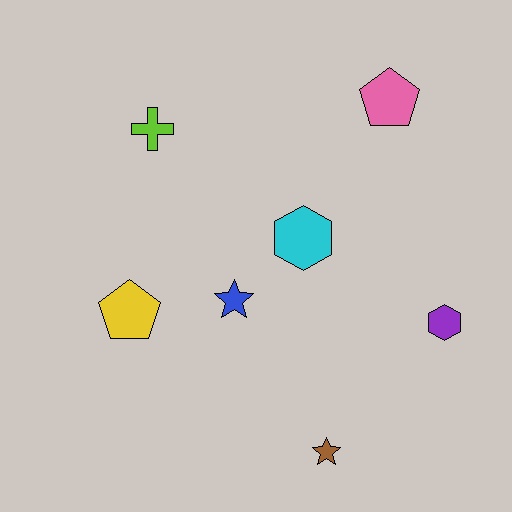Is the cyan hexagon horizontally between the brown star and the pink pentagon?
No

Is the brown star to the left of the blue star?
No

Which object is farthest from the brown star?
The lime cross is farthest from the brown star.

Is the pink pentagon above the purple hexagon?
Yes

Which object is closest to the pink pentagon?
The cyan hexagon is closest to the pink pentagon.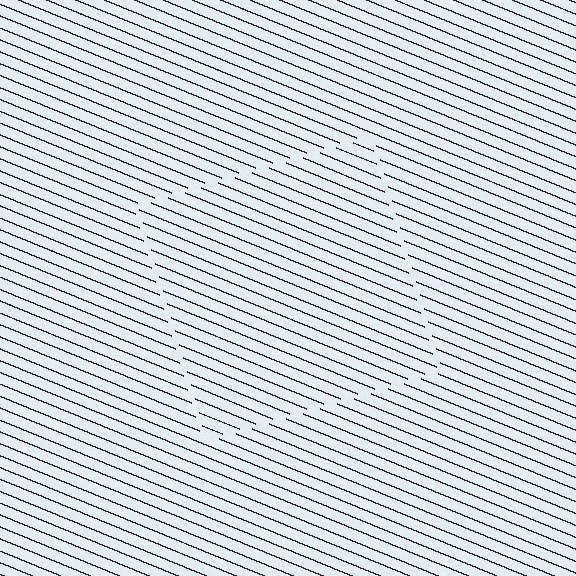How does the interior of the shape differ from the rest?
The interior of the shape contains the same grating, shifted by half a period — the contour is defined by the phase discontinuity where line-ends from the inner and outer gratings abut.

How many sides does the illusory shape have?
4 sides — the line-ends trace a square.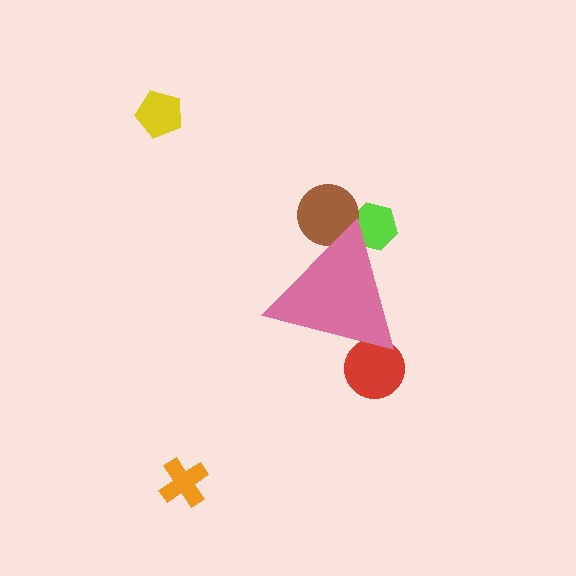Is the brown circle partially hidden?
Yes, the brown circle is partially hidden behind the pink triangle.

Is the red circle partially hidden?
Yes, the red circle is partially hidden behind the pink triangle.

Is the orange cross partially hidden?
No, the orange cross is fully visible.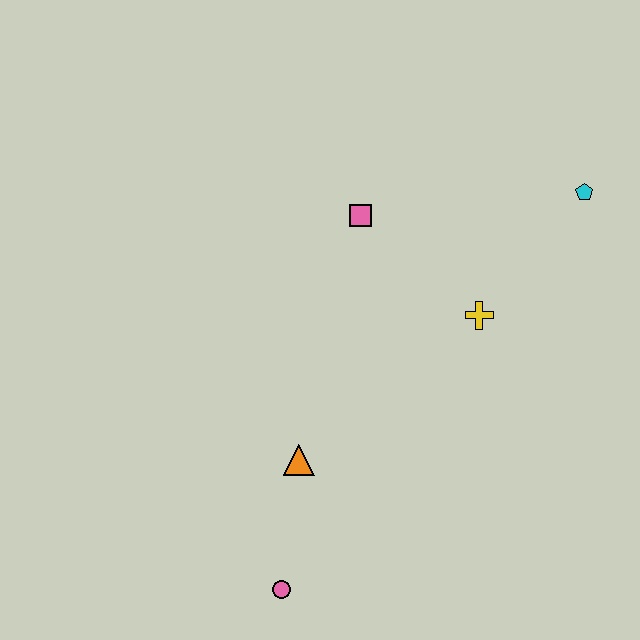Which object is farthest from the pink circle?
The cyan pentagon is farthest from the pink circle.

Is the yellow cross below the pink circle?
No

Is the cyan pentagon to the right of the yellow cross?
Yes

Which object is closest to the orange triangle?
The pink circle is closest to the orange triangle.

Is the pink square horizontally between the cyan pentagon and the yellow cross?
No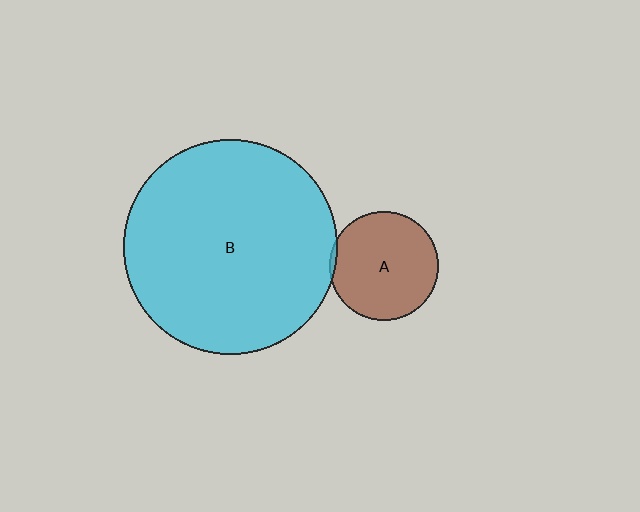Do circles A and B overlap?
Yes.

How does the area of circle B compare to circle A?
Approximately 3.8 times.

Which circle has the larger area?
Circle B (cyan).